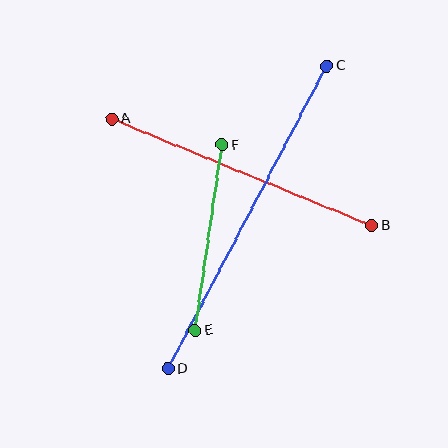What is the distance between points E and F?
The distance is approximately 187 pixels.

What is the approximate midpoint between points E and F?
The midpoint is at approximately (209, 237) pixels.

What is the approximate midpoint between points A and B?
The midpoint is at approximately (242, 172) pixels.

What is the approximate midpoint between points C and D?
The midpoint is at approximately (247, 217) pixels.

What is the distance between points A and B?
The distance is approximately 281 pixels.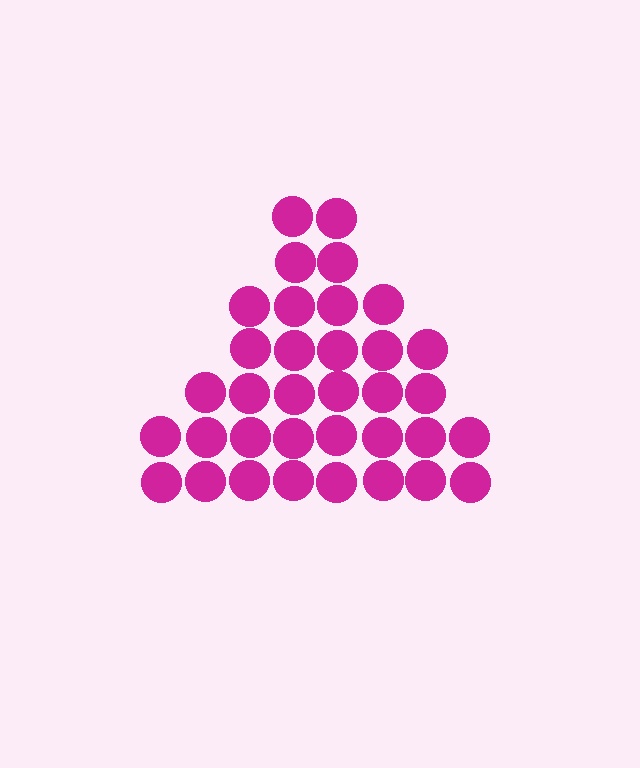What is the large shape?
The large shape is a triangle.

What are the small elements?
The small elements are circles.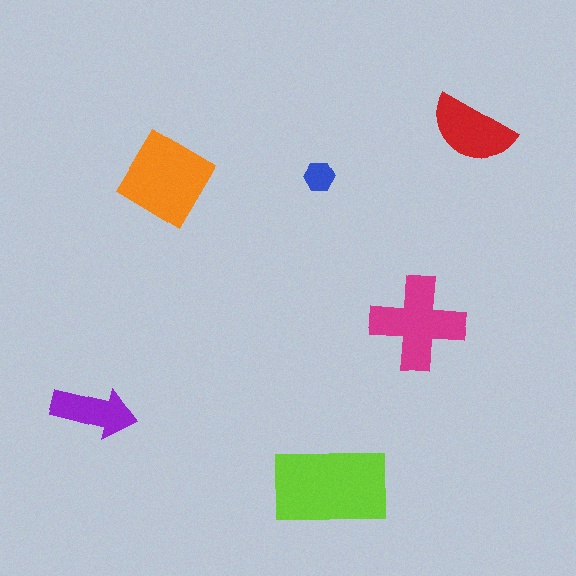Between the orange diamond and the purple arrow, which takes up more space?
The orange diamond.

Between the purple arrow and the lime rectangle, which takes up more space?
The lime rectangle.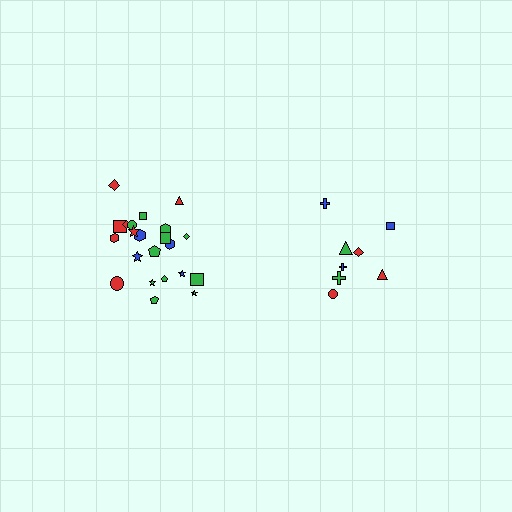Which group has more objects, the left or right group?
The left group.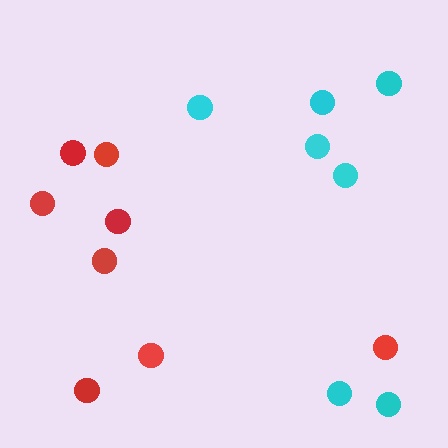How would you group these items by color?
There are 2 groups: one group of red circles (8) and one group of cyan circles (7).